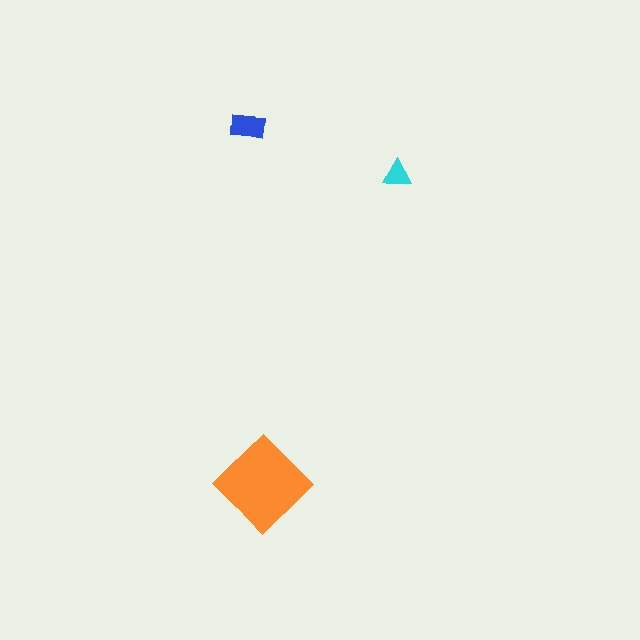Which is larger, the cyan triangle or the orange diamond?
The orange diamond.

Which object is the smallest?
The cyan triangle.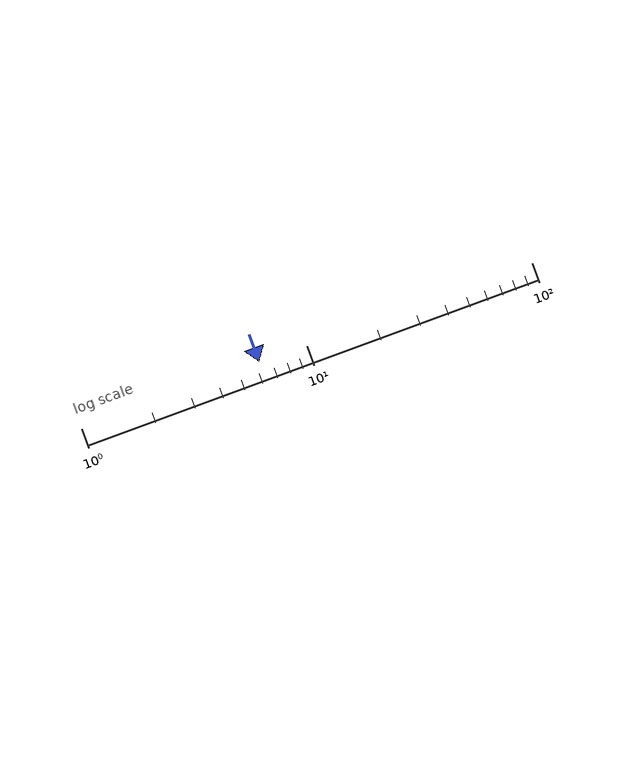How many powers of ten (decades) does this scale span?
The scale spans 2 decades, from 1 to 100.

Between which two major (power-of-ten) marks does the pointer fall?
The pointer is between 1 and 10.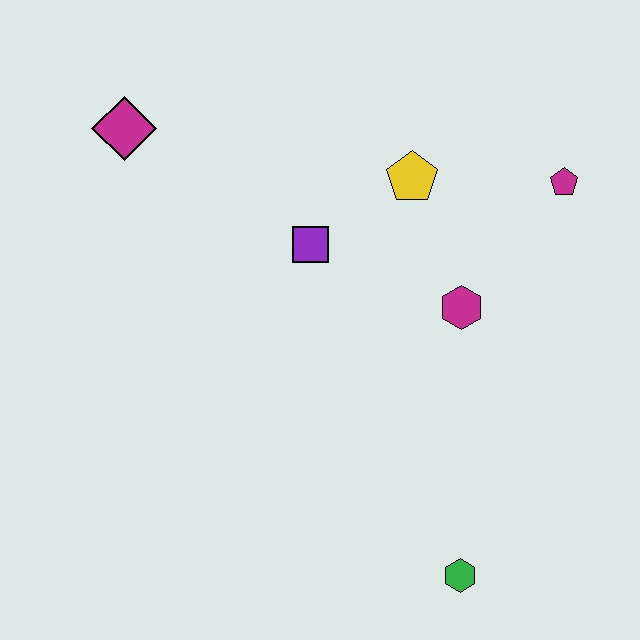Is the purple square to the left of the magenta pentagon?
Yes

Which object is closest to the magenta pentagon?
The yellow pentagon is closest to the magenta pentagon.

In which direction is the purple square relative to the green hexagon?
The purple square is above the green hexagon.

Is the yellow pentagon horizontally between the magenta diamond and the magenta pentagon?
Yes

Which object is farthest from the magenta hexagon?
The magenta diamond is farthest from the magenta hexagon.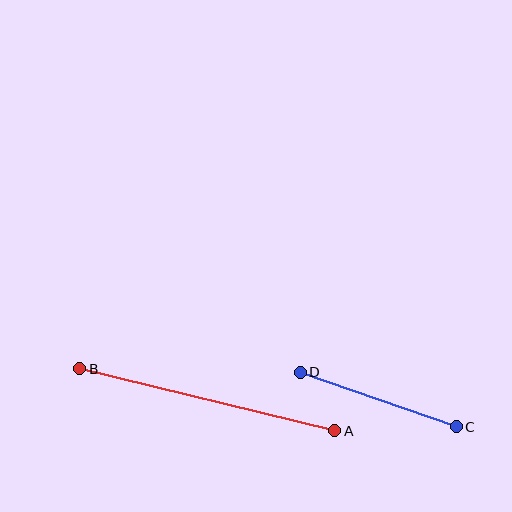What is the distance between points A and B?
The distance is approximately 263 pixels.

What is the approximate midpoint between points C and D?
The midpoint is at approximately (378, 399) pixels.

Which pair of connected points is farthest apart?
Points A and B are farthest apart.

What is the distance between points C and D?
The distance is approximately 166 pixels.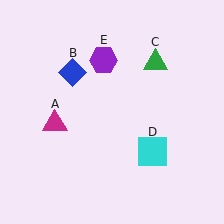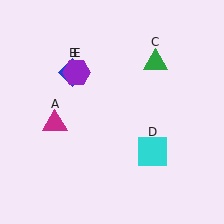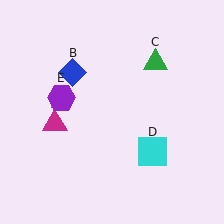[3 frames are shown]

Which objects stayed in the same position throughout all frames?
Magenta triangle (object A) and blue diamond (object B) and green triangle (object C) and cyan square (object D) remained stationary.